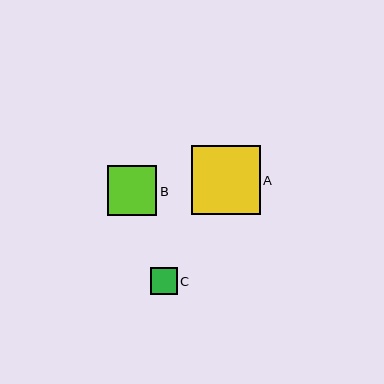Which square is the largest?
Square A is the largest with a size of approximately 69 pixels.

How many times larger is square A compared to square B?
Square A is approximately 1.4 times the size of square B.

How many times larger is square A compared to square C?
Square A is approximately 2.6 times the size of square C.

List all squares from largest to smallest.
From largest to smallest: A, B, C.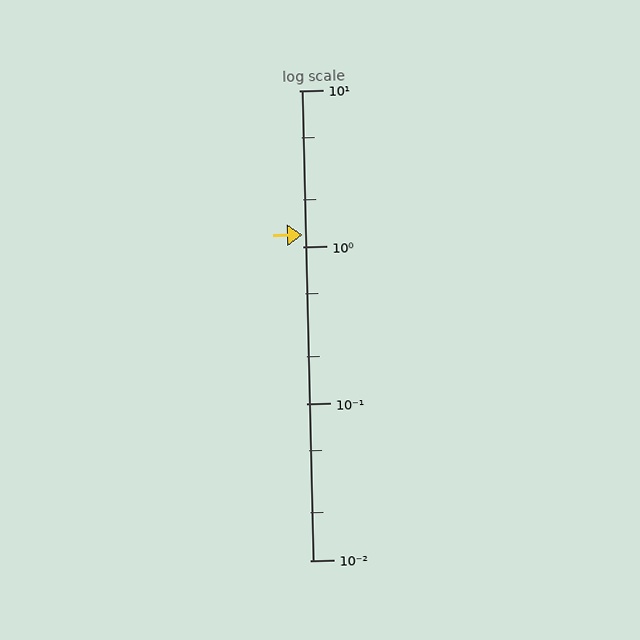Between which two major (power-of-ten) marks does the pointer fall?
The pointer is between 1 and 10.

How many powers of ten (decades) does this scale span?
The scale spans 3 decades, from 0.01 to 10.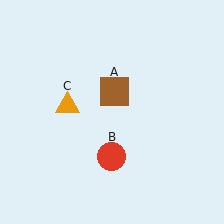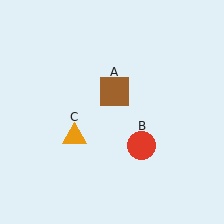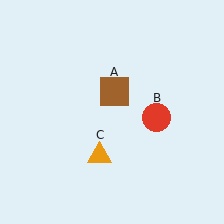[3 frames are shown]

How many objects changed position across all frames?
2 objects changed position: red circle (object B), orange triangle (object C).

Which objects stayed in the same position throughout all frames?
Brown square (object A) remained stationary.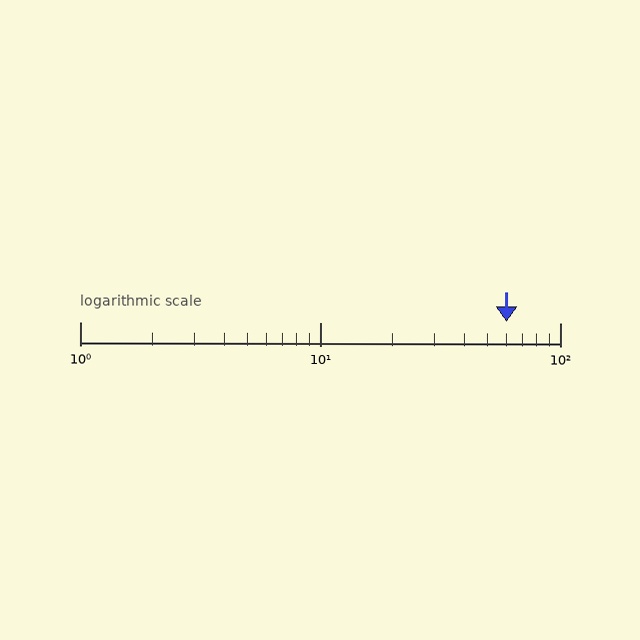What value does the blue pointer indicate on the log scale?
The pointer indicates approximately 60.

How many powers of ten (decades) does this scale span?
The scale spans 2 decades, from 1 to 100.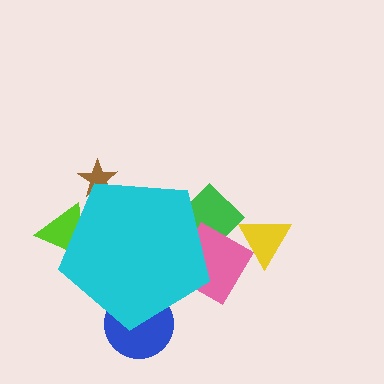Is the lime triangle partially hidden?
Yes, the lime triangle is partially hidden behind the cyan pentagon.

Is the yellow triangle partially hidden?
No, the yellow triangle is fully visible.